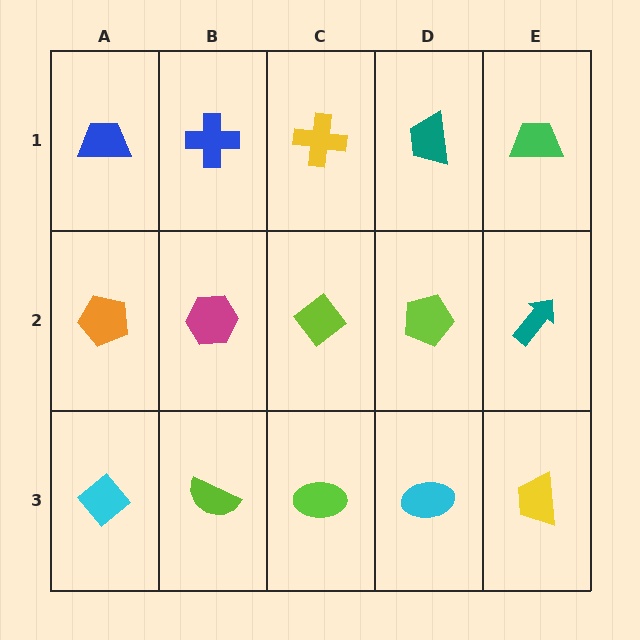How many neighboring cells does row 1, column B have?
3.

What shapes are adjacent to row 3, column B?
A magenta hexagon (row 2, column B), a cyan diamond (row 3, column A), a lime ellipse (row 3, column C).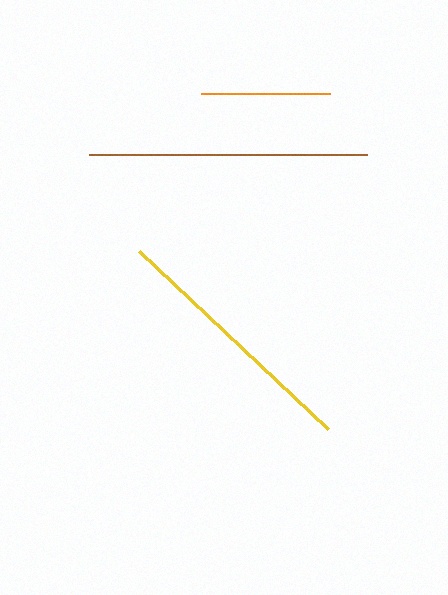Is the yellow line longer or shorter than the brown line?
The brown line is longer than the yellow line.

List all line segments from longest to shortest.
From longest to shortest: brown, yellow, orange.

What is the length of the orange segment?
The orange segment is approximately 129 pixels long.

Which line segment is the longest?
The brown line is the longest at approximately 278 pixels.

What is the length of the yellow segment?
The yellow segment is approximately 259 pixels long.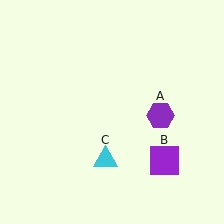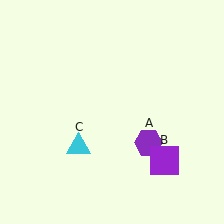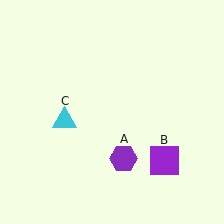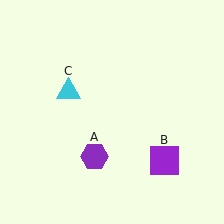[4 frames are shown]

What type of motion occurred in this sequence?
The purple hexagon (object A), cyan triangle (object C) rotated clockwise around the center of the scene.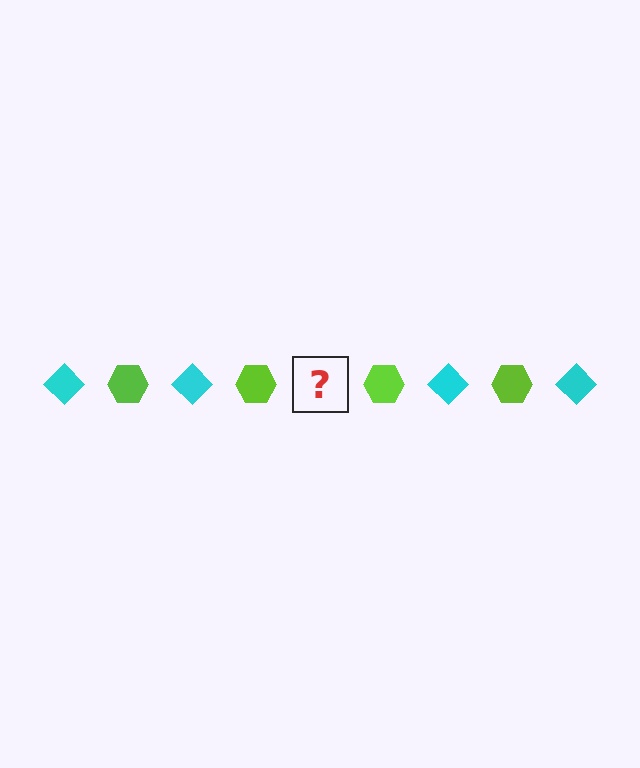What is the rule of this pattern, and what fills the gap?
The rule is that the pattern alternates between cyan diamond and lime hexagon. The gap should be filled with a cyan diamond.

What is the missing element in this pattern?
The missing element is a cyan diamond.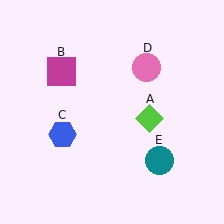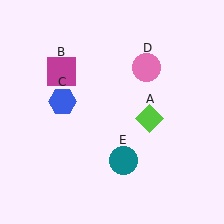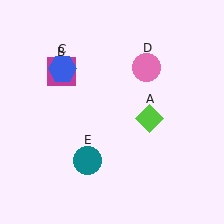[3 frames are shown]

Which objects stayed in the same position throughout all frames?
Lime diamond (object A) and magenta square (object B) and pink circle (object D) remained stationary.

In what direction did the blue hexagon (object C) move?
The blue hexagon (object C) moved up.